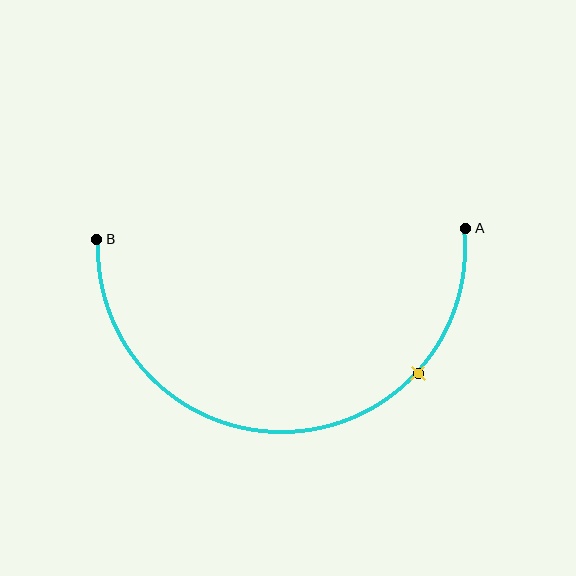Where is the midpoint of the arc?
The arc midpoint is the point on the curve farthest from the straight line joining A and B. It sits below that line.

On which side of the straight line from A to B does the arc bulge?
The arc bulges below the straight line connecting A and B.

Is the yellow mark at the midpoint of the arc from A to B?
No. The yellow mark lies on the arc but is closer to endpoint A. The arc midpoint would be at the point on the curve equidistant along the arc from both A and B.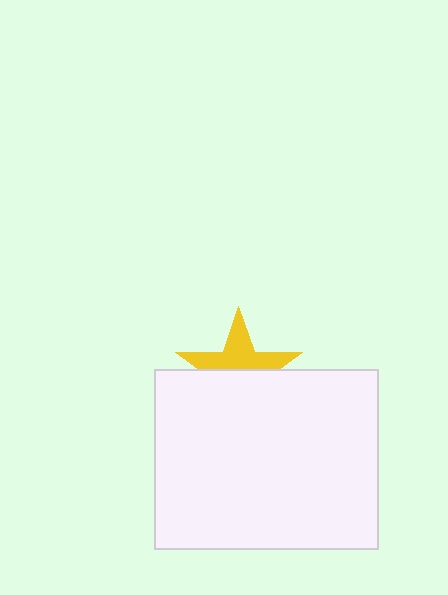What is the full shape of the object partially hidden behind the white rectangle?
The partially hidden object is a yellow star.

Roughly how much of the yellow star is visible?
About half of it is visible (roughly 49%).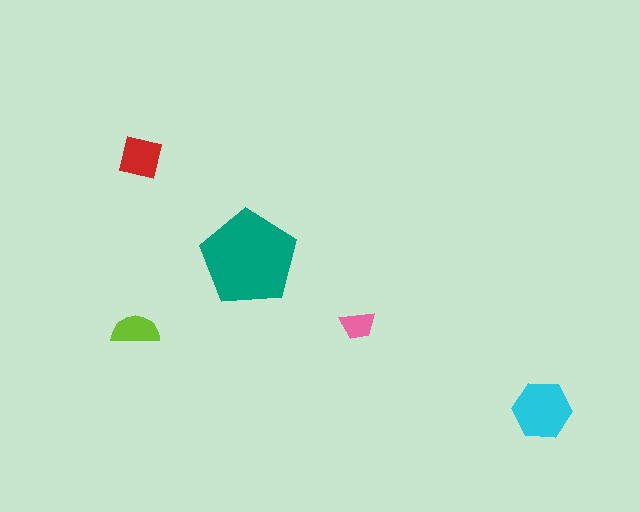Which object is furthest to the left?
The lime semicircle is leftmost.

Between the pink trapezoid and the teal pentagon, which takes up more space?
The teal pentagon.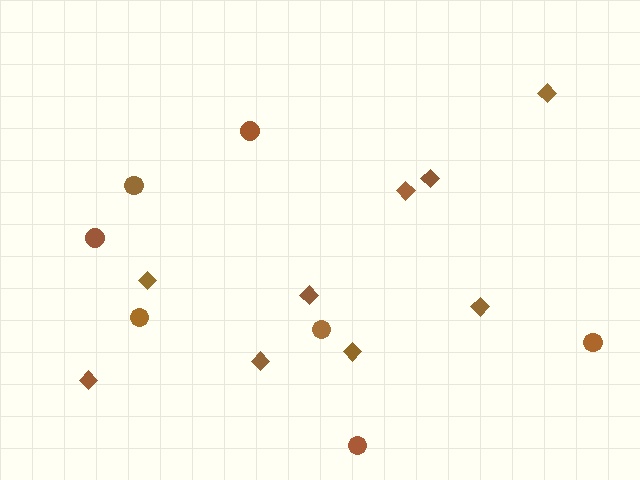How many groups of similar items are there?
There are 2 groups: one group of circles (7) and one group of diamonds (9).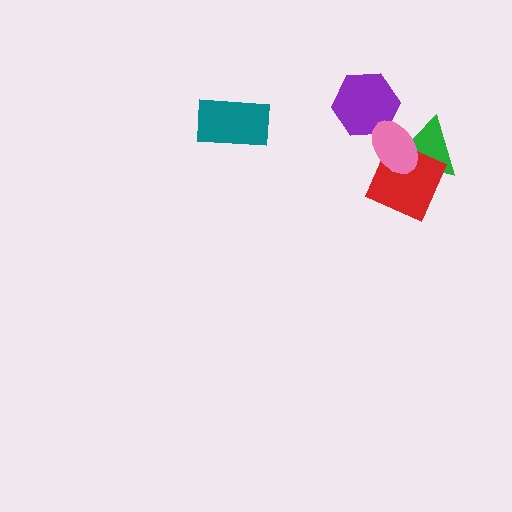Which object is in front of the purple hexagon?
The pink ellipse is in front of the purple hexagon.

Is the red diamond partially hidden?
Yes, it is partially covered by another shape.